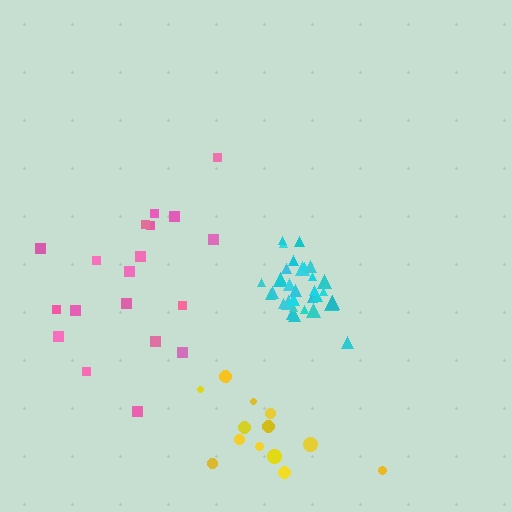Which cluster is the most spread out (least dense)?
Yellow.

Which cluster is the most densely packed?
Cyan.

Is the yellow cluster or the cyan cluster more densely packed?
Cyan.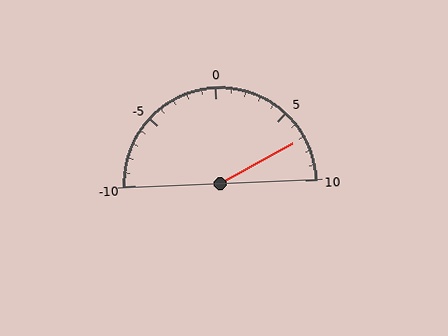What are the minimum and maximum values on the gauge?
The gauge ranges from -10 to 10.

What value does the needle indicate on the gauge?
The needle indicates approximately 7.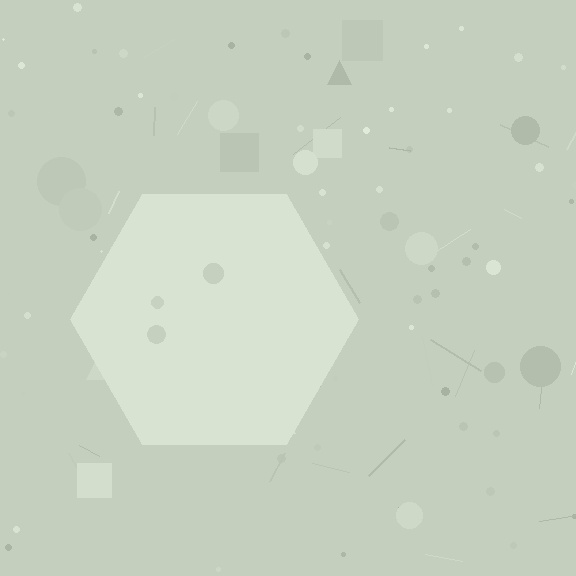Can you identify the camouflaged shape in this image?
The camouflaged shape is a hexagon.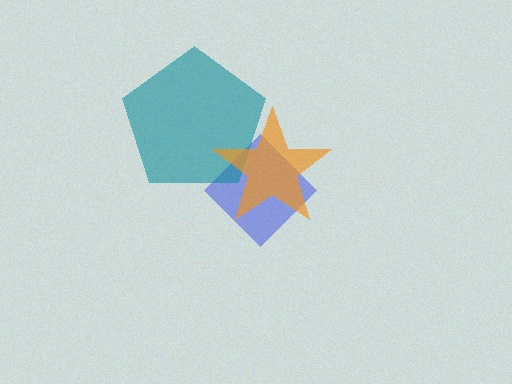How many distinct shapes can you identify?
There are 3 distinct shapes: a blue diamond, a teal pentagon, an orange star.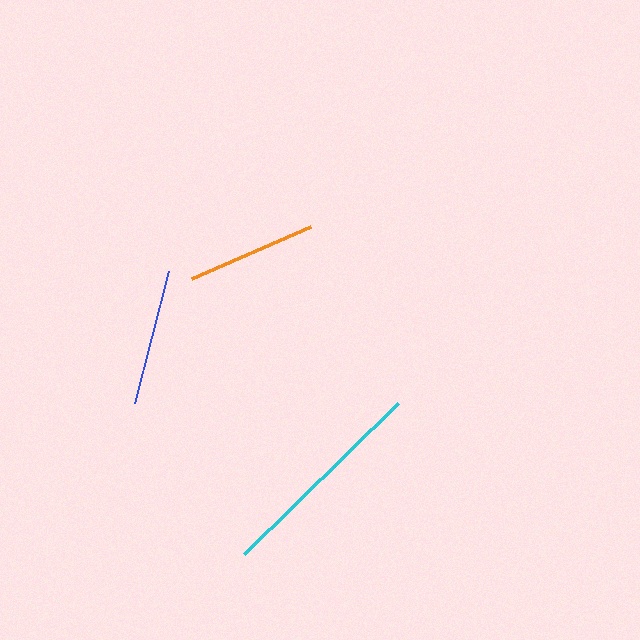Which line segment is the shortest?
The orange line is the shortest at approximately 130 pixels.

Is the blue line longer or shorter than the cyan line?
The cyan line is longer than the blue line.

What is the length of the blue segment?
The blue segment is approximately 136 pixels long.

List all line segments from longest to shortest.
From longest to shortest: cyan, blue, orange.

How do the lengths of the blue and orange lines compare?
The blue and orange lines are approximately the same length.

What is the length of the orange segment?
The orange segment is approximately 130 pixels long.